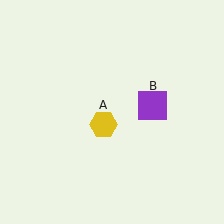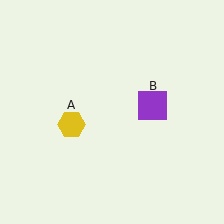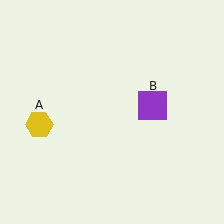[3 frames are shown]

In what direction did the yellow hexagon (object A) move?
The yellow hexagon (object A) moved left.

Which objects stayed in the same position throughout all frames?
Purple square (object B) remained stationary.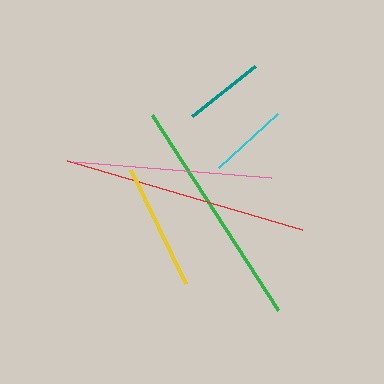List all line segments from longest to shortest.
From longest to shortest: red, green, pink, yellow, cyan, teal.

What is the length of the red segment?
The red segment is approximately 245 pixels long.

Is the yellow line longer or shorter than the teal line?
The yellow line is longer than the teal line.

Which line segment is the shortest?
The teal line is the shortest at approximately 81 pixels.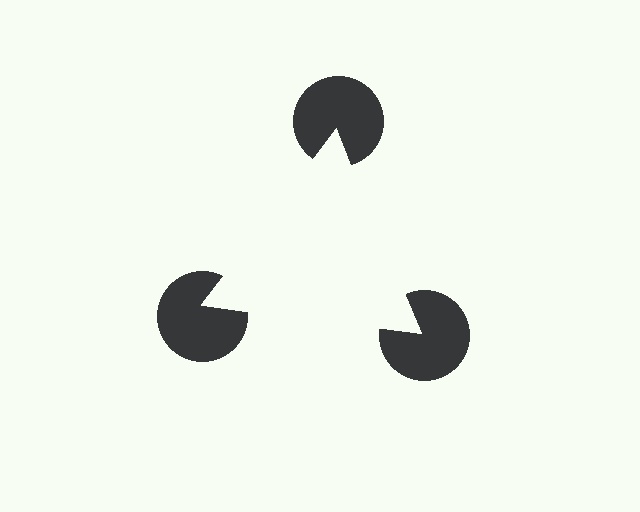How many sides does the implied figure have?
3 sides.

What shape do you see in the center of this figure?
An illusory triangle — its edges are inferred from the aligned wedge cuts in the pac-man discs, not physically drawn.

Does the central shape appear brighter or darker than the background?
It typically appears slightly brighter than the background, even though no actual brightness change is drawn.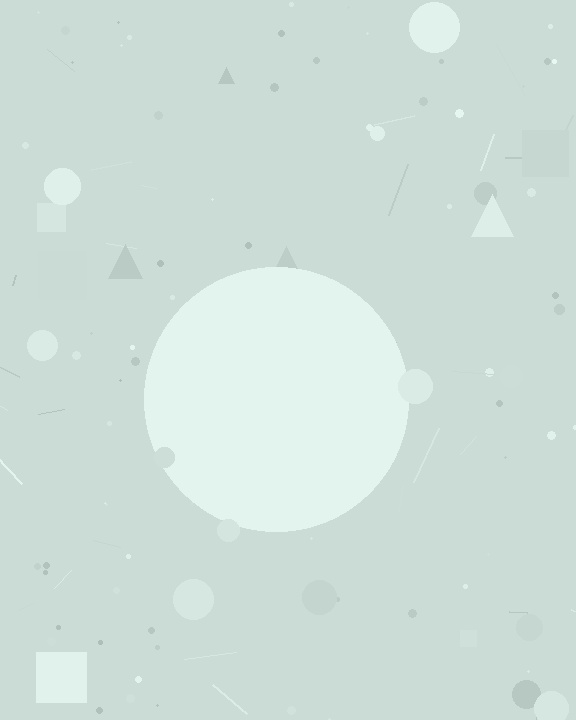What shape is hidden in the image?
A circle is hidden in the image.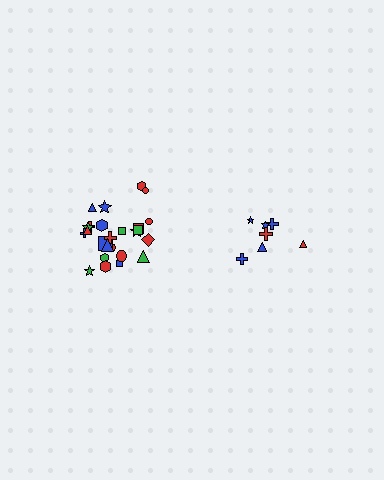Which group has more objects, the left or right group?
The left group.